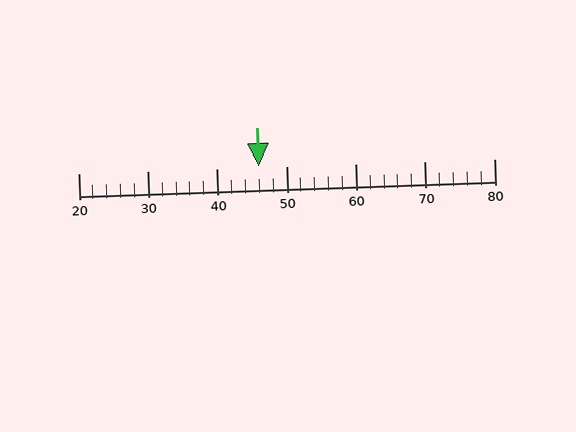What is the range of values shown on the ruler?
The ruler shows values from 20 to 80.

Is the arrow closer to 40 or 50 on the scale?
The arrow is closer to 50.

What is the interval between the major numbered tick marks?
The major tick marks are spaced 10 units apart.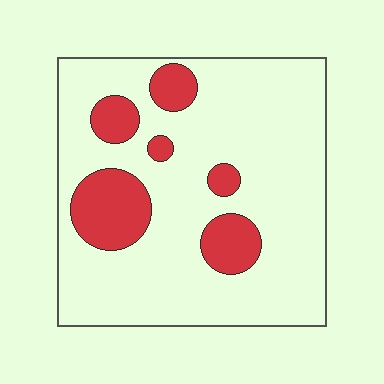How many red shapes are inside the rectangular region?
6.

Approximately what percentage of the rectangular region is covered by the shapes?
Approximately 20%.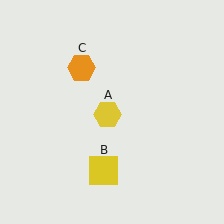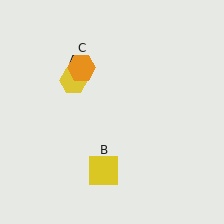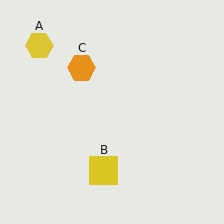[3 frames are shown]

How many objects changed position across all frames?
1 object changed position: yellow hexagon (object A).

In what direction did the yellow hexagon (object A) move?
The yellow hexagon (object A) moved up and to the left.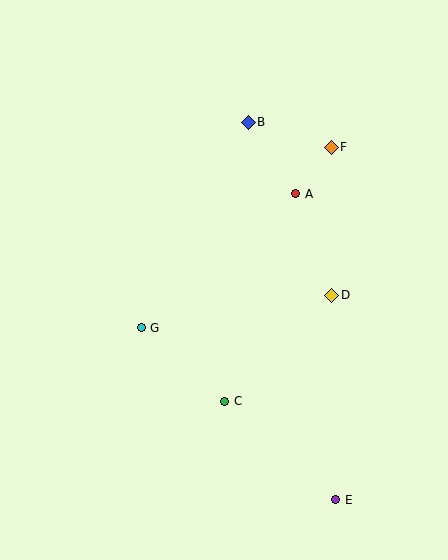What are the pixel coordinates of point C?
Point C is at (225, 401).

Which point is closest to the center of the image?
Point G at (141, 328) is closest to the center.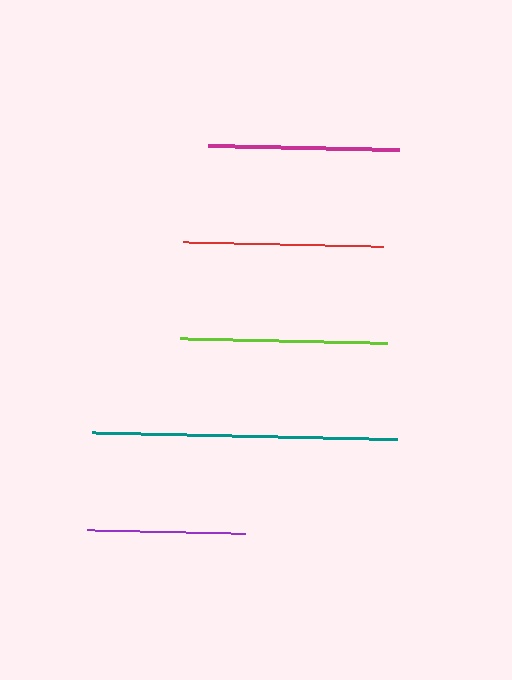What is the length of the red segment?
The red segment is approximately 200 pixels long.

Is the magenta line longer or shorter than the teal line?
The teal line is longer than the magenta line.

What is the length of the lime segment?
The lime segment is approximately 208 pixels long.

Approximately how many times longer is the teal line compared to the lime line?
The teal line is approximately 1.5 times the length of the lime line.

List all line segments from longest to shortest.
From longest to shortest: teal, lime, red, magenta, purple.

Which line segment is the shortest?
The purple line is the shortest at approximately 158 pixels.